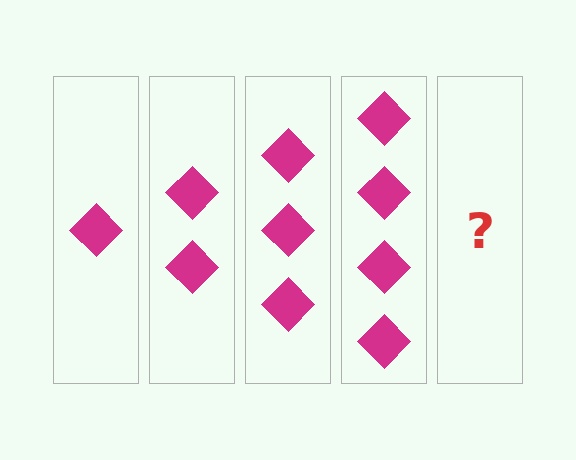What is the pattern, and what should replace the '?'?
The pattern is that each step adds one more diamond. The '?' should be 5 diamonds.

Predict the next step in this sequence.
The next step is 5 diamonds.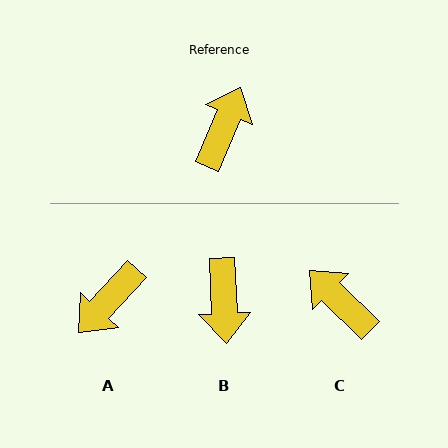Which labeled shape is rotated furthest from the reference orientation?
A, about 161 degrees away.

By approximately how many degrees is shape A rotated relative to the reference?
Approximately 161 degrees counter-clockwise.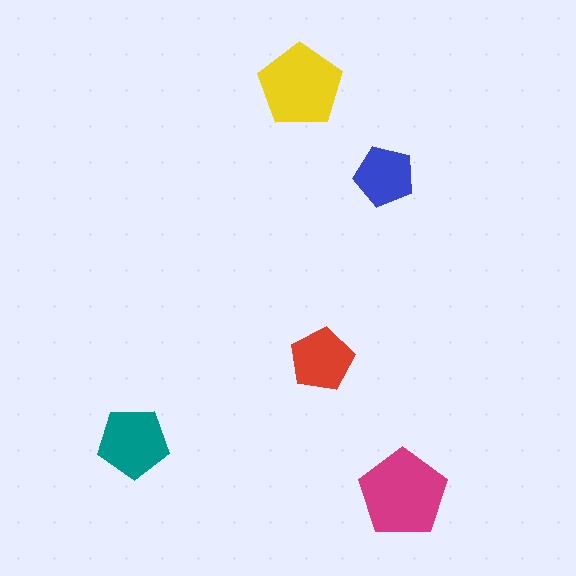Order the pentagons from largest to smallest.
the magenta one, the yellow one, the teal one, the red one, the blue one.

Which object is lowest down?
The magenta pentagon is bottommost.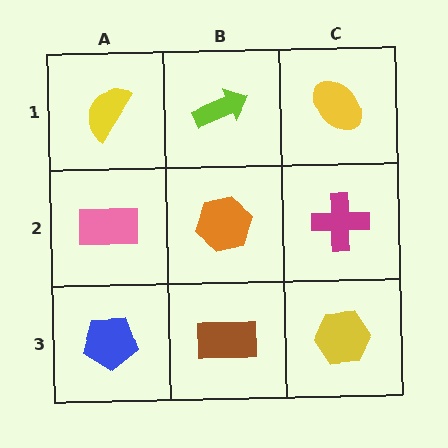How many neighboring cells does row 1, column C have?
2.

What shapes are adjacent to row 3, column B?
An orange hexagon (row 2, column B), a blue pentagon (row 3, column A), a yellow hexagon (row 3, column C).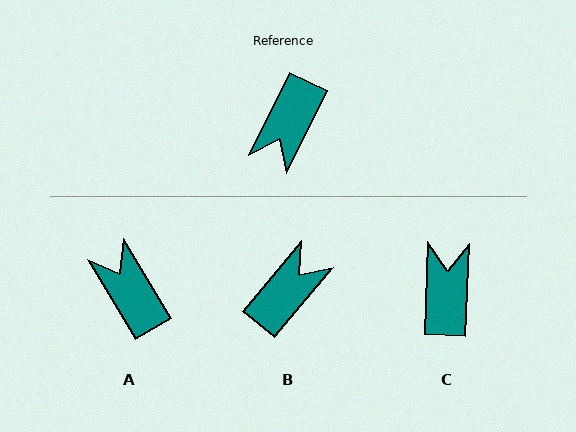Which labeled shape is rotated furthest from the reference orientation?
B, about 166 degrees away.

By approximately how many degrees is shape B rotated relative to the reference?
Approximately 166 degrees counter-clockwise.